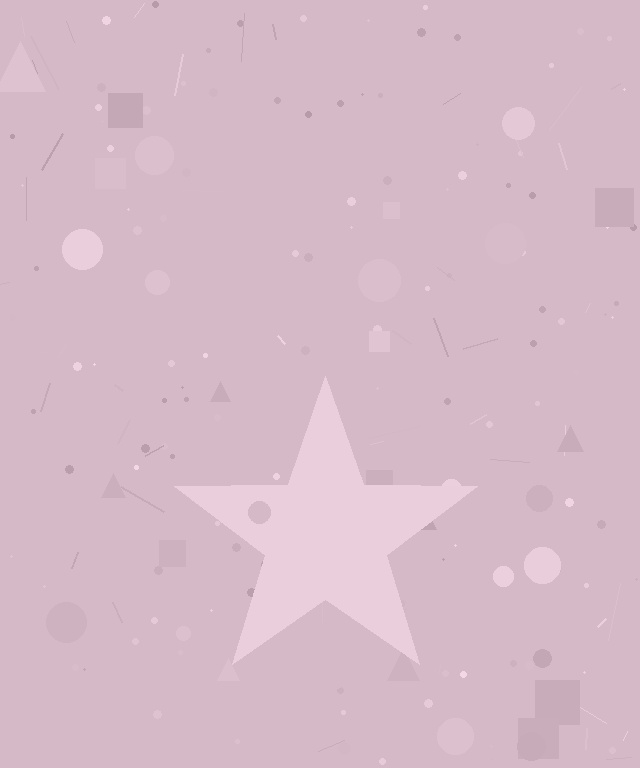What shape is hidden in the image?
A star is hidden in the image.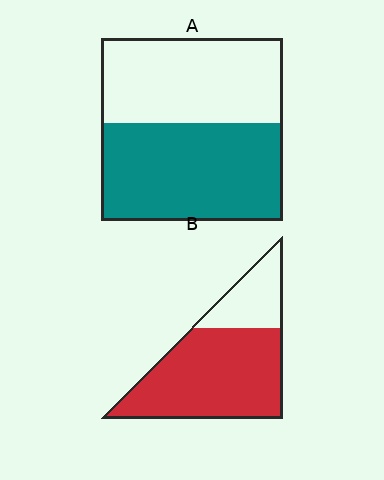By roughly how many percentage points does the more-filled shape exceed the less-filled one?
By roughly 20 percentage points (B over A).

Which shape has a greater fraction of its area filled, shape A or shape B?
Shape B.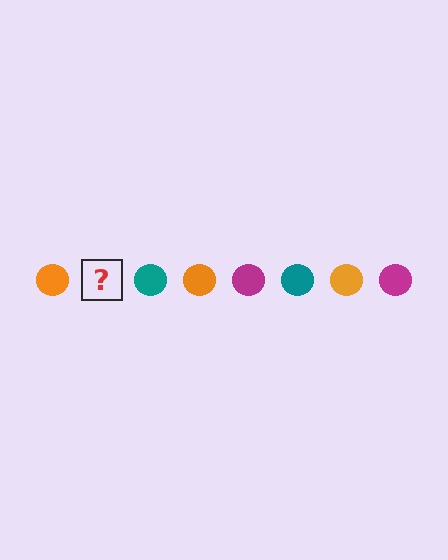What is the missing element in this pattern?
The missing element is a magenta circle.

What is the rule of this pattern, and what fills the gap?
The rule is that the pattern cycles through orange, magenta, teal circles. The gap should be filled with a magenta circle.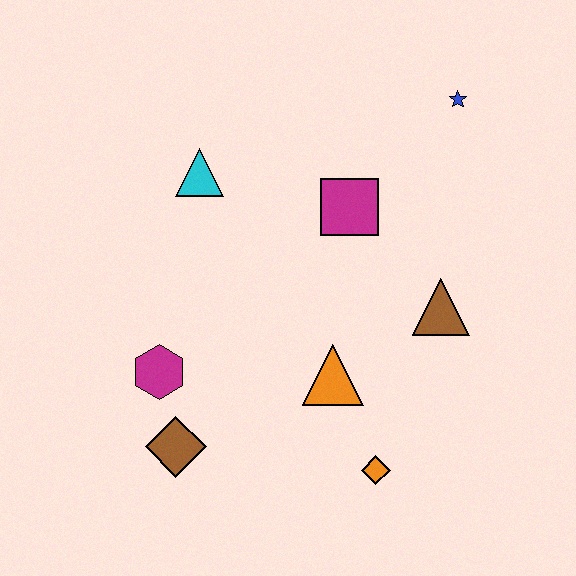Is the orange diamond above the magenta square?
No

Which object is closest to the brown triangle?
The orange triangle is closest to the brown triangle.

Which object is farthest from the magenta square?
The brown diamond is farthest from the magenta square.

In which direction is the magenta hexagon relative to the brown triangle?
The magenta hexagon is to the left of the brown triangle.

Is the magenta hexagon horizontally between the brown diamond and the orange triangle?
No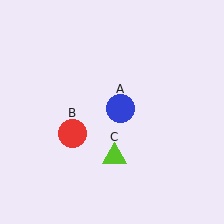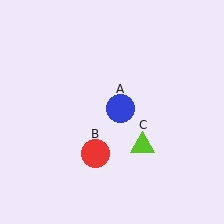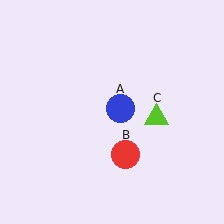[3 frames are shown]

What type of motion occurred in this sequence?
The red circle (object B), lime triangle (object C) rotated counterclockwise around the center of the scene.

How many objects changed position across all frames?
2 objects changed position: red circle (object B), lime triangle (object C).